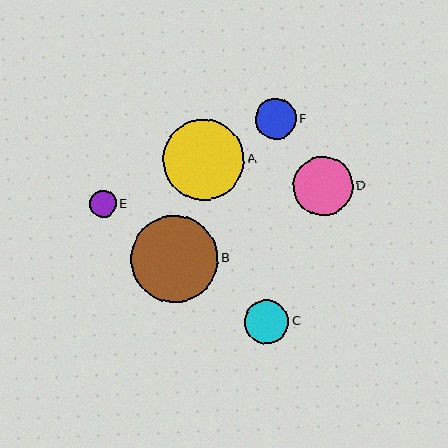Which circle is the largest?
Circle B is the largest with a size of approximately 88 pixels.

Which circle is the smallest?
Circle E is the smallest with a size of approximately 27 pixels.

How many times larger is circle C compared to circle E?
Circle C is approximately 1.7 times the size of circle E.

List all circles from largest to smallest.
From largest to smallest: B, A, D, C, F, E.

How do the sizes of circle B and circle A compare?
Circle B and circle A are approximately the same size.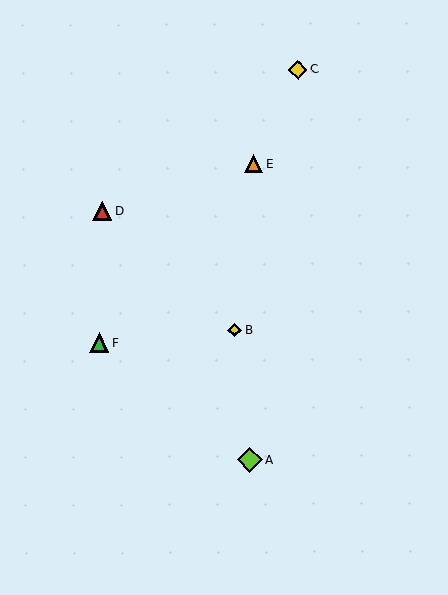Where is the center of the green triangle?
The center of the green triangle is at (99, 342).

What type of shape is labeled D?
Shape D is a red triangle.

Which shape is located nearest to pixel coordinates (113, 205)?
The red triangle (labeled D) at (103, 211) is nearest to that location.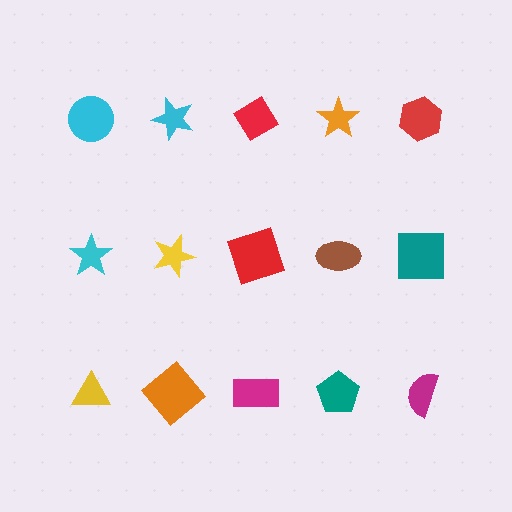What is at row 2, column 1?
A cyan star.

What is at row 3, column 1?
A yellow triangle.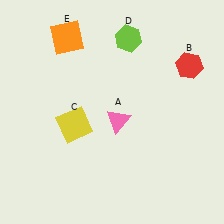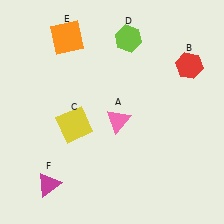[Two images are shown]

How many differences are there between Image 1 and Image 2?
There is 1 difference between the two images.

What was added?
A magenta triangle (F) was added in Image 2.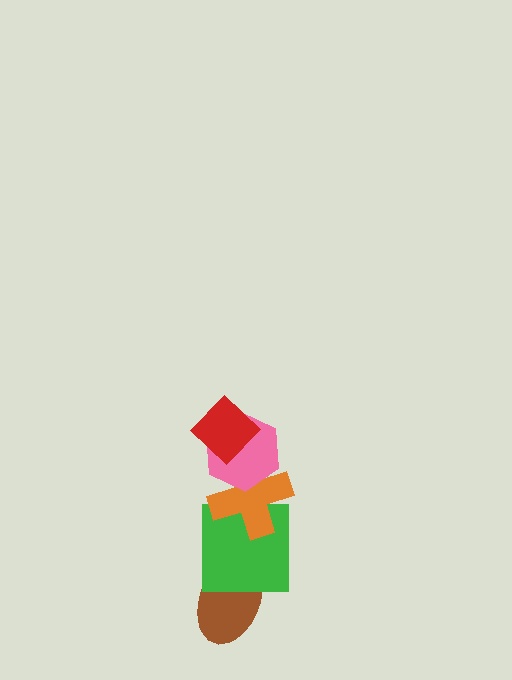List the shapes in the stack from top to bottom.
From top to bottom: the red diamond, the pink hexagon, the orange cross, the green square, the brown ellipse.